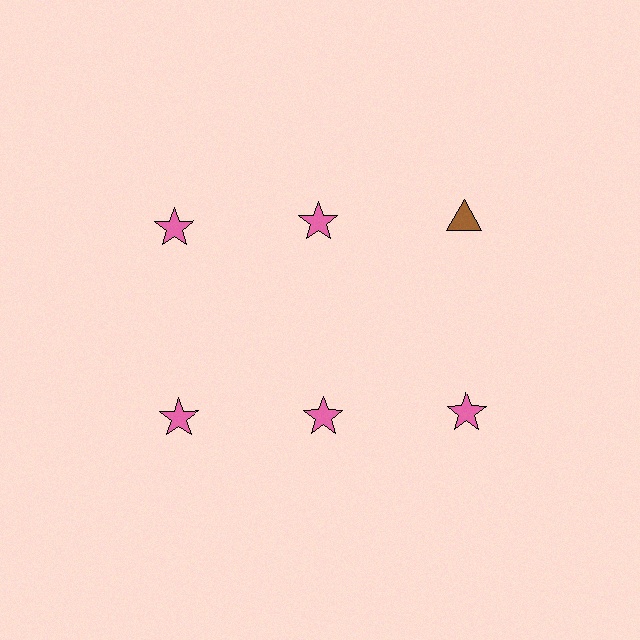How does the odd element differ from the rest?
It differs in both color (brown instead of pink) and shape (triangle instead of star).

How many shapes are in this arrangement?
There are 6 shapes arranged in a grid pattern.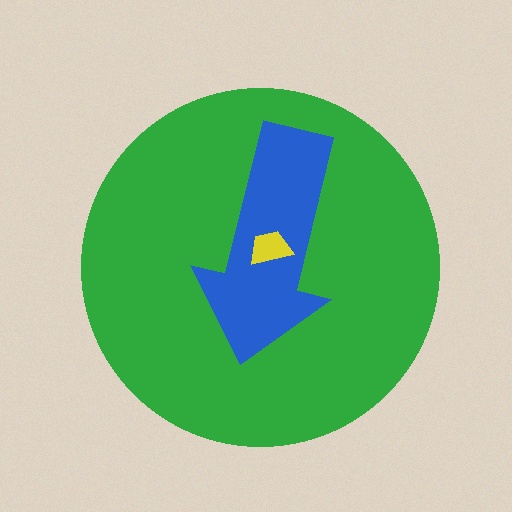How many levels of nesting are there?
3.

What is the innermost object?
The yellow trapezoid.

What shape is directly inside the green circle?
The blue arrow.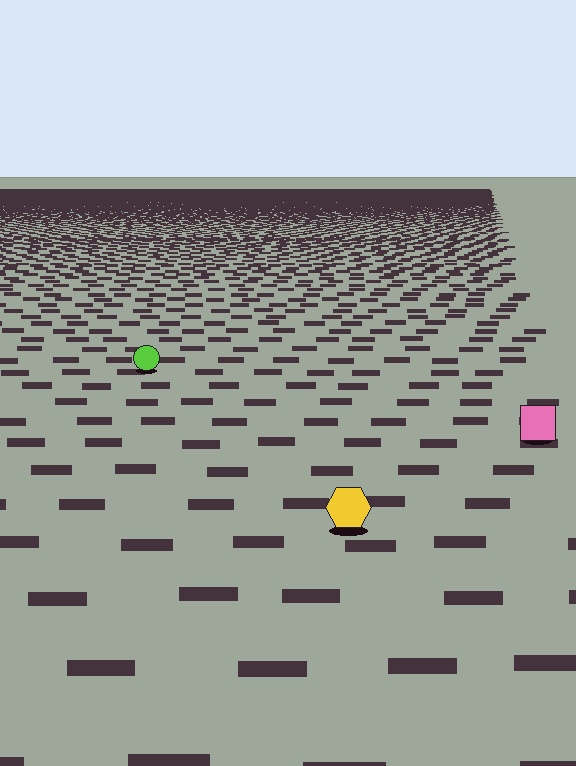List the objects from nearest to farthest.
From nearest to farthest: the yellow hexagon, the pink square, the lime circle.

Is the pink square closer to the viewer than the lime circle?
Yes. The pink square is closer — you can tell from the texture gradient: the ground texture is coarser near it.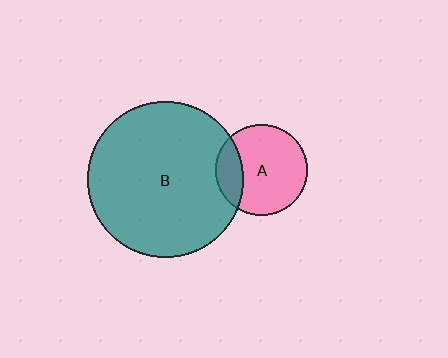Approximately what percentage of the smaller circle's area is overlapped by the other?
Approximately 20%.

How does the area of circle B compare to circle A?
Approximately 2.9 times.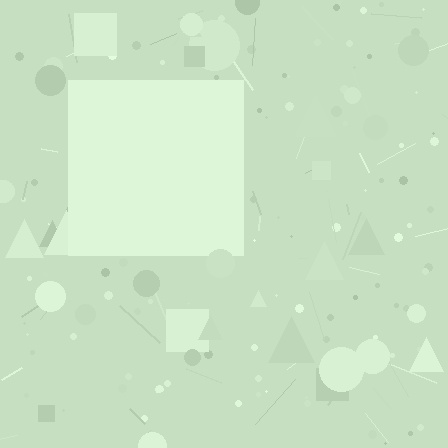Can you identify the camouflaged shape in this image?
The camouflaged shape is a square.